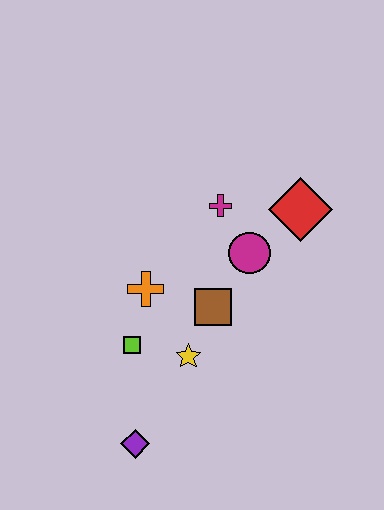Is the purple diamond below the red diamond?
Yes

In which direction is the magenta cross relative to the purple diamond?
The magenta cross is above the purple diamond.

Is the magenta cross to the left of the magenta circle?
Yes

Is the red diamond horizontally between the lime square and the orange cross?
No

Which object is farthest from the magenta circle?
The purple diamond is farthest from the magenta circle.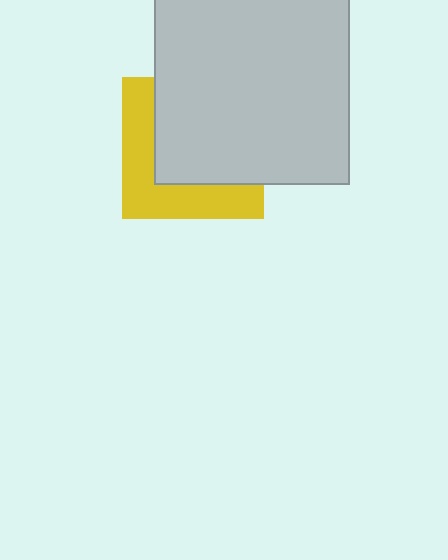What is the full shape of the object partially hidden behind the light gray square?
The partially hidden object is a yellow square.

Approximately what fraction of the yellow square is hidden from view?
Roughly 59% of the yellow square is hidden behind the light gray square.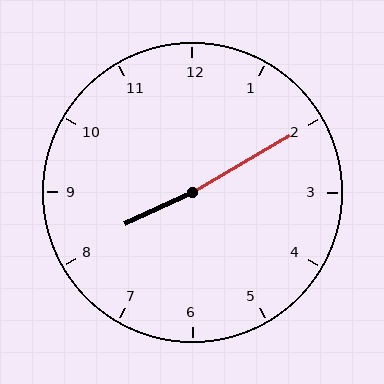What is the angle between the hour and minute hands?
Approximately 175 degrees.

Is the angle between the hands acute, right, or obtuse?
It is obtuse.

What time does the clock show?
8:10.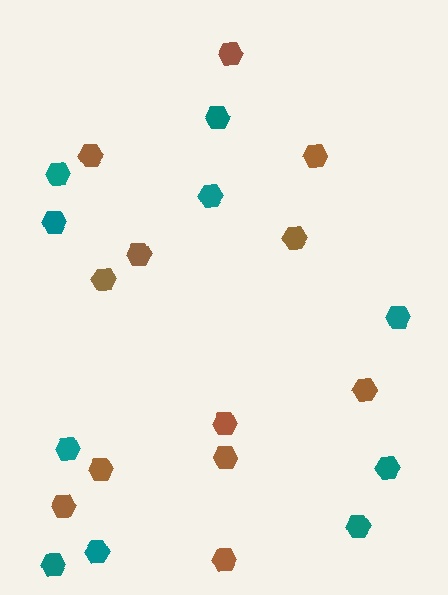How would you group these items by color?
There are 2 groups: one group of teal hexagons (10) and one group of brown hexagons (12).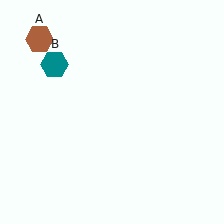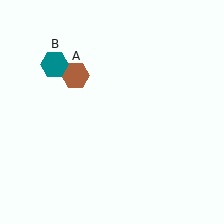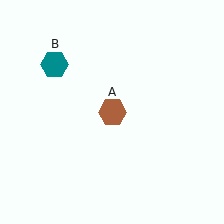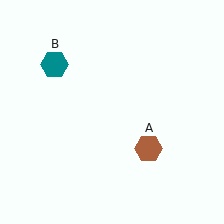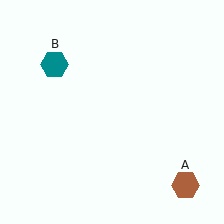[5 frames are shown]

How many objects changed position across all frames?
1 object changed position: brown hexagon (object A).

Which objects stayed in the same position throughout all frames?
Teal hexagon (object B) remained stationary.